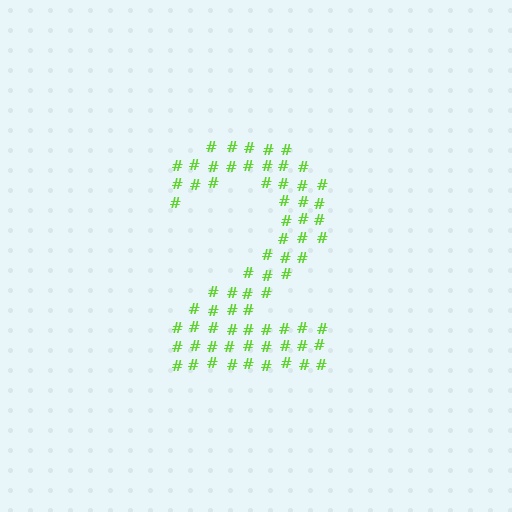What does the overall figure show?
The overall figure shows the digit 2.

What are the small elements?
The small elements are hash symbols.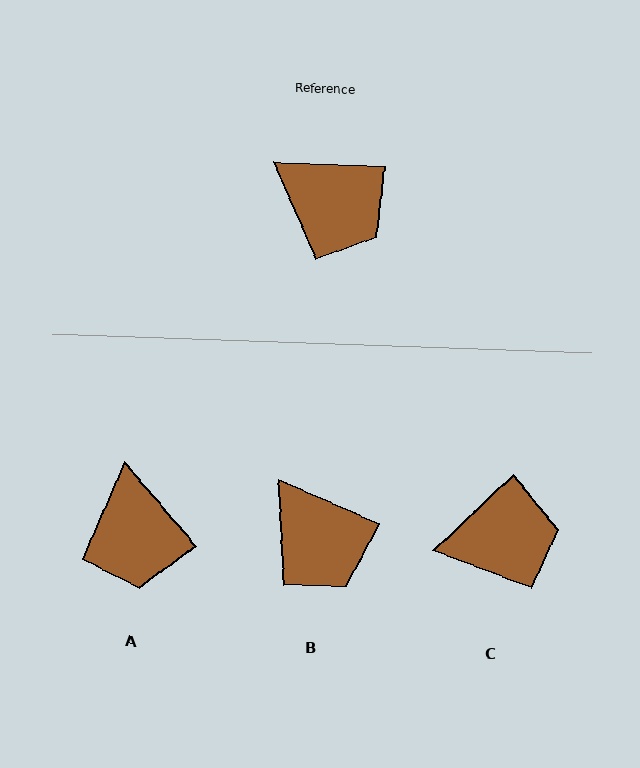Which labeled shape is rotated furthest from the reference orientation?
A, about 47 degrees away.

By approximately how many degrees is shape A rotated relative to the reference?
Approximately 47 degrees clockwise.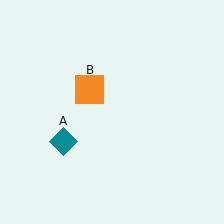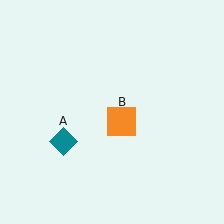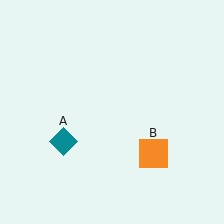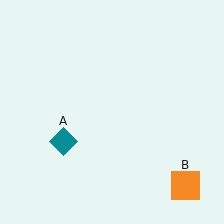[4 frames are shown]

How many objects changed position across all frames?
1 object changed position: orange square (object B).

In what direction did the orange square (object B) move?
The orange square (object B) moved down and to the right.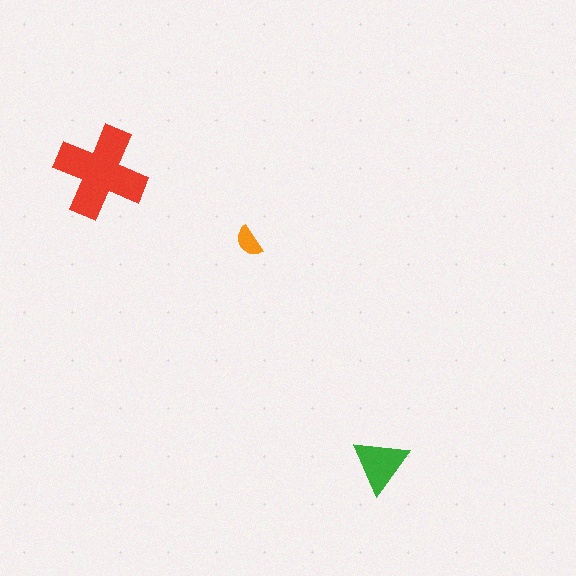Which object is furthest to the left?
The red cross is leftmost.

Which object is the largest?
The red cross.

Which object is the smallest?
The orange semicircle.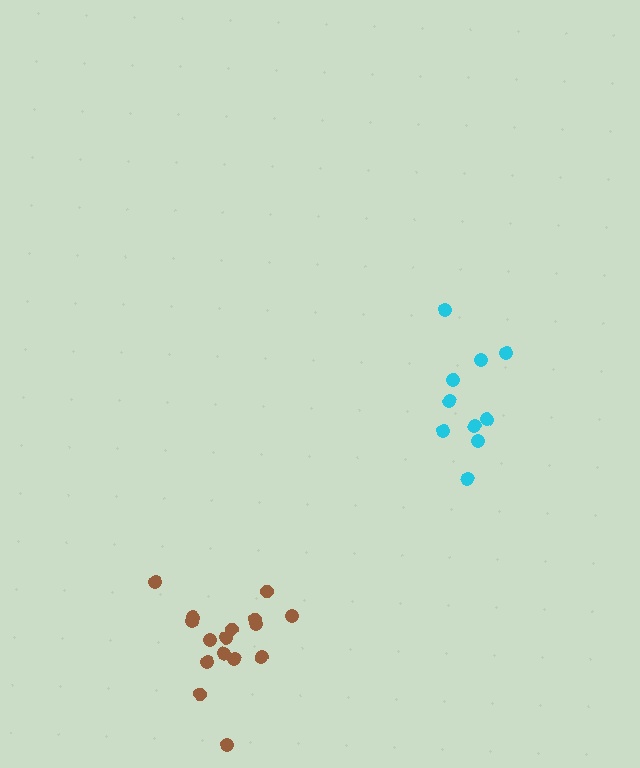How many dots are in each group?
Group 1: 16 dots, Group 2: 10 dots (26 total).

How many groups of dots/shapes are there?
There are 2 groups.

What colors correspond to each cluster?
The clusters are colored: brown, cyan.